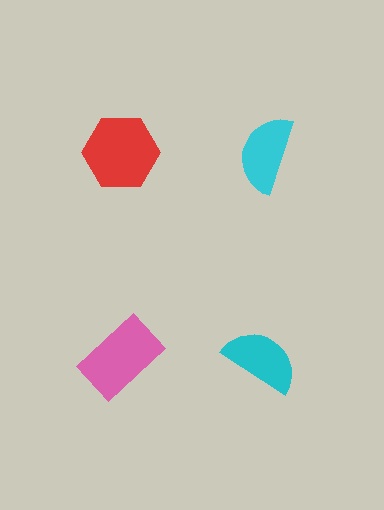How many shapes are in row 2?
2 shapes.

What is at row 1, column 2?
A cyan semicircle.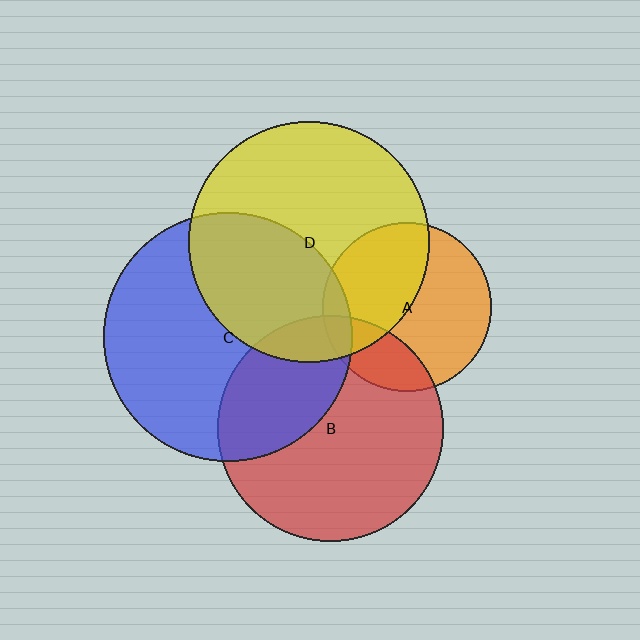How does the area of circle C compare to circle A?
Approximately 2.2 times.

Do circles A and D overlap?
Yes.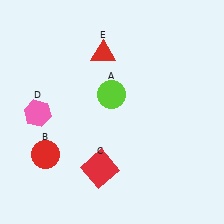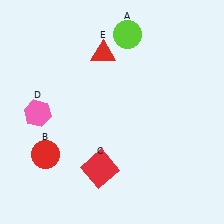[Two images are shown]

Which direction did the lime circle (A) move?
The lime circle (A) moved up.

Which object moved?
The lime circle (A) moved up.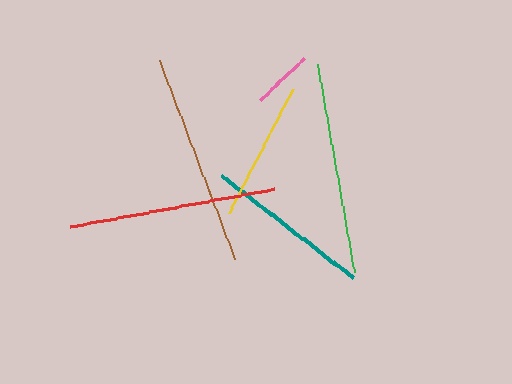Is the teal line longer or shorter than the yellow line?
The teal line is longer than the yellow line.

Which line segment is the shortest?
The pink line is the shortest at approximately 60 pixels.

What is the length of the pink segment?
The pink segment is approximately 60 pixels long.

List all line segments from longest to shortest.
From longest to shortest: brown, green, red, teal, yellow, pink.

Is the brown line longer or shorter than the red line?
The brown line is longer than the red line.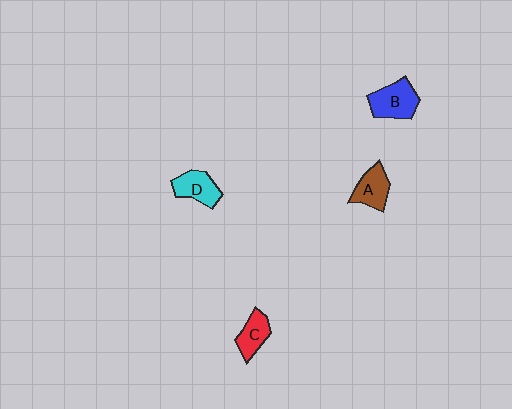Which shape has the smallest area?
Shape C (red).